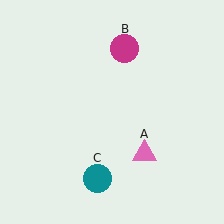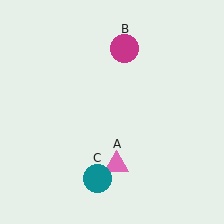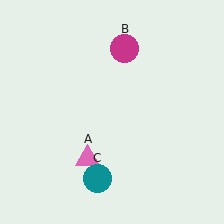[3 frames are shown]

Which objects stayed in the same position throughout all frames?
Magenta circle (object B) and teal circle (object C) remained stationary.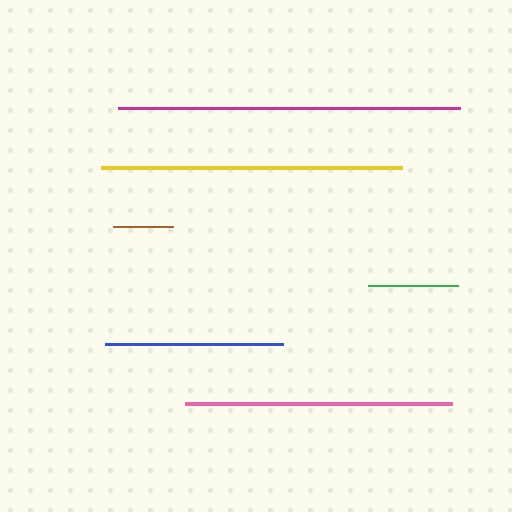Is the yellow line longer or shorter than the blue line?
The yellow line is longer than the blue line.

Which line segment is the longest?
The magenta line is the longest at approximately 342 pixels.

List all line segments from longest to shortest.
From longest to shortest: magenta, yellow, pink, blue, green, brown.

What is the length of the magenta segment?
The magenta segment is approximately 342 pixels long.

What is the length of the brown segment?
The brown segment is approximately 61 pixels long.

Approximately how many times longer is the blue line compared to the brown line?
The blue line is approximately 2.9 times the length of the brown line.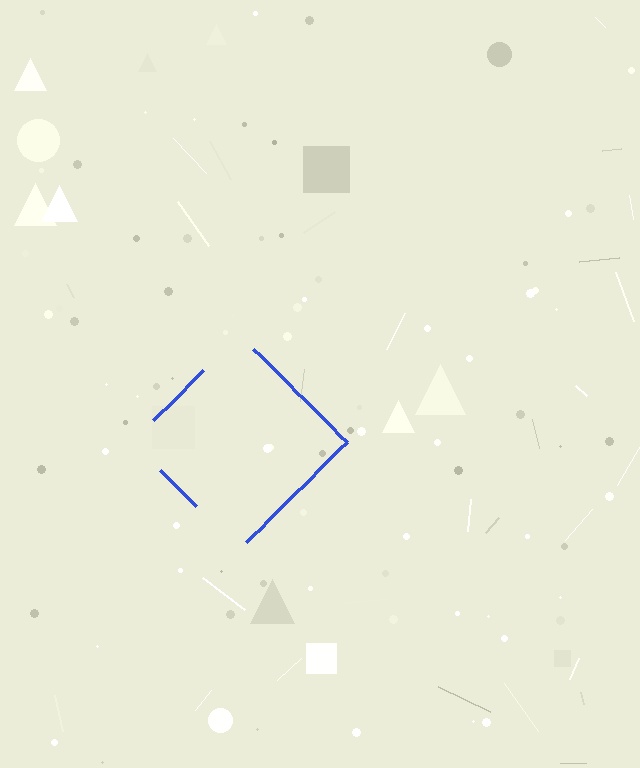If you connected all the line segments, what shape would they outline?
They would outline a diamond.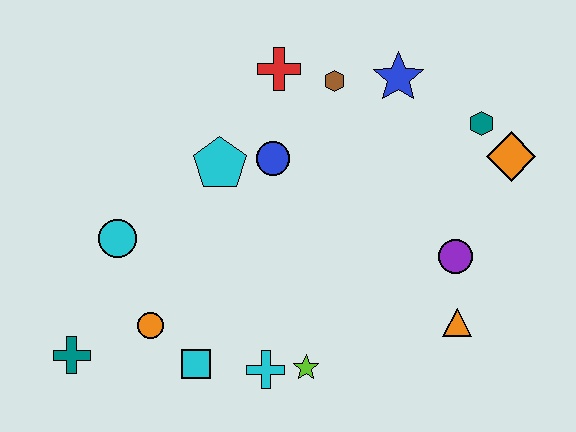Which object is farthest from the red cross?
The teal cross is farthest from the red cross.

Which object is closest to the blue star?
The brown hexagon is closest to the blue star.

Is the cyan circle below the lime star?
No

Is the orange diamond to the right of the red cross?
Yes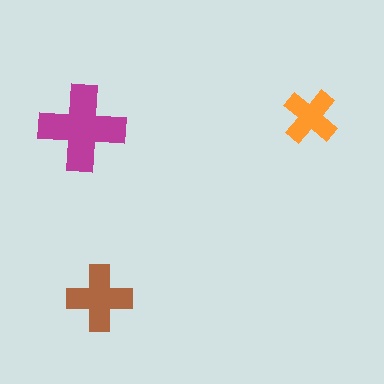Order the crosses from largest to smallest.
the magenta one, the brown one, the orange one.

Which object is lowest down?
The brown cross is bottommost.